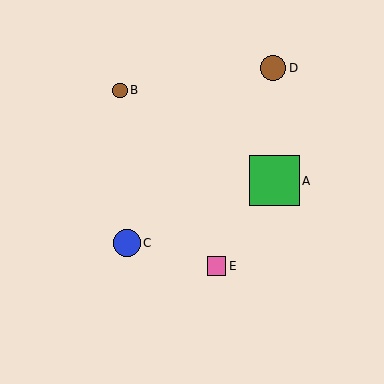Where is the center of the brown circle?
The center of the brown circle is at (273, 68).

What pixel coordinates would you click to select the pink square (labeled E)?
Click at (217, 266) to select the pink square E.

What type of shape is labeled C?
Shape C is a blue circle.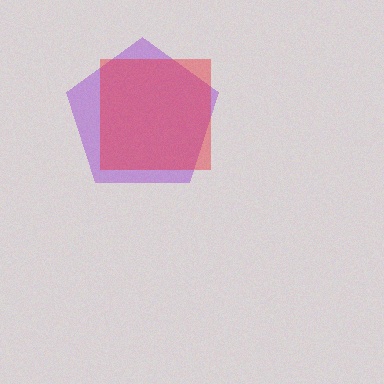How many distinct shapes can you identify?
There are 2 distinct shapes: a purple pentagon, a red square.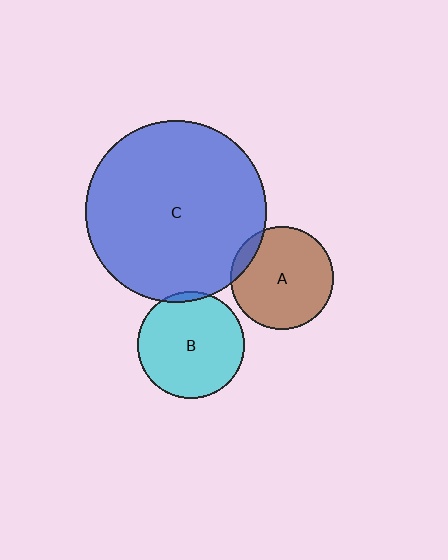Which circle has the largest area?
Circle C (blue).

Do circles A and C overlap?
Yes.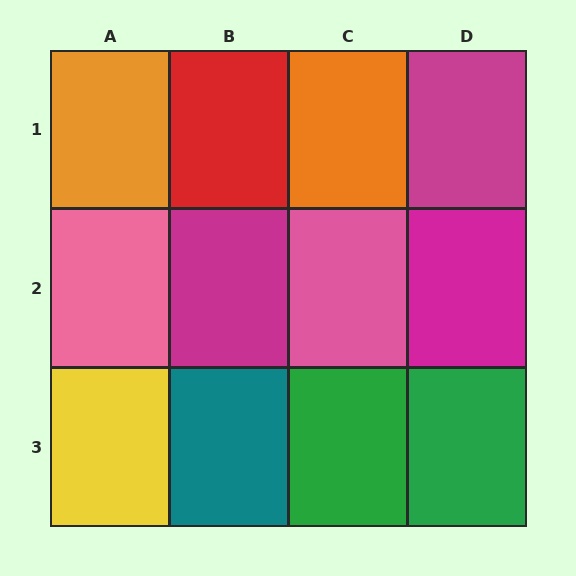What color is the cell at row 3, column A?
Yellow.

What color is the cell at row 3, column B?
Teal.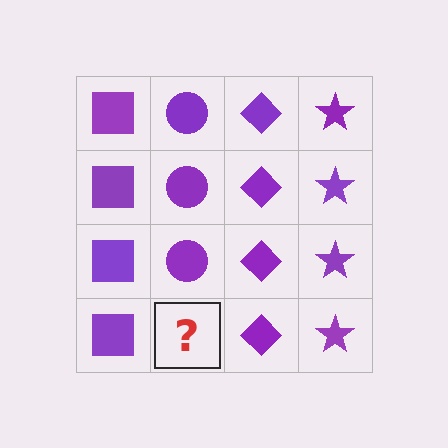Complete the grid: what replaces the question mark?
The question mark should be replaced with a purple circle.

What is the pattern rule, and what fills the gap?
The rule is that each column has a consistent shape. The gap should be filled with a purple circle.